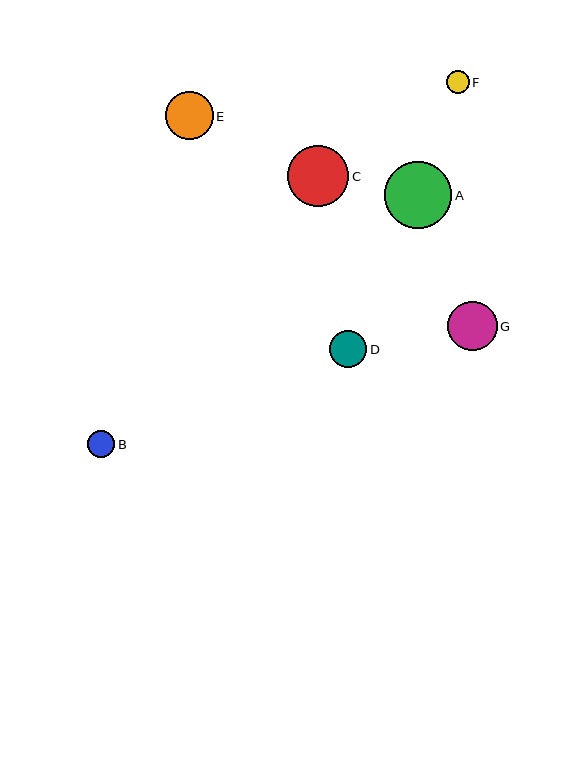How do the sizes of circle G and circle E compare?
Circle G and circle E are approximately the same size.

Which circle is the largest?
Circle A is the largest with a size of approximately 67 pixels.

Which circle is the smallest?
Circle F is the smallest with a size of approximately 23 pixels.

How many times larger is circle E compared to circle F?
Circle E is approximately 2.1 times the size of circle F.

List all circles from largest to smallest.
From largest to smallest: A, C, G, E, D, B, F.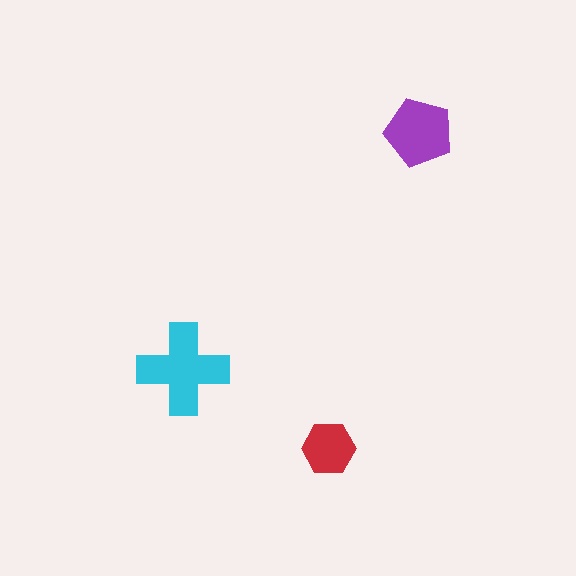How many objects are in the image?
There are 3 objects in the image.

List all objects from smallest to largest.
The red hexagon, the purple pentagon, the cyan cross.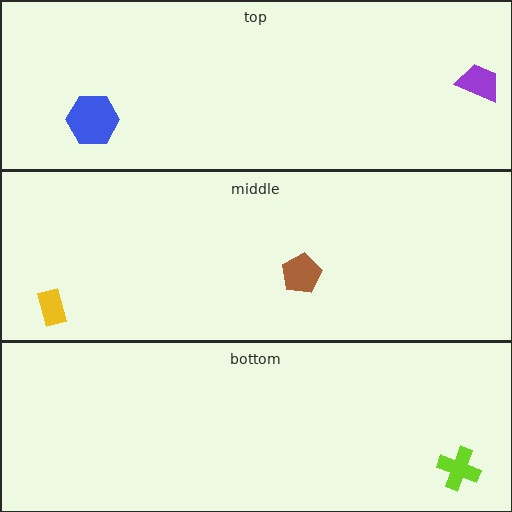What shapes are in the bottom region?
The lime cross.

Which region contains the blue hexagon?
The top region.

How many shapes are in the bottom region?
1.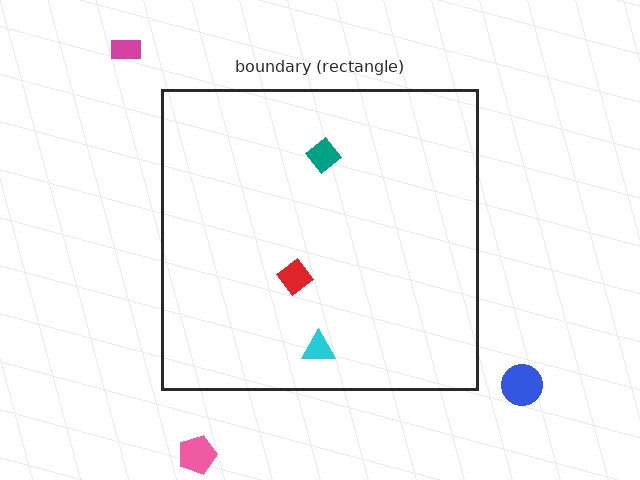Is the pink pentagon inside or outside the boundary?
Outside.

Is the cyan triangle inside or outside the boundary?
Inside.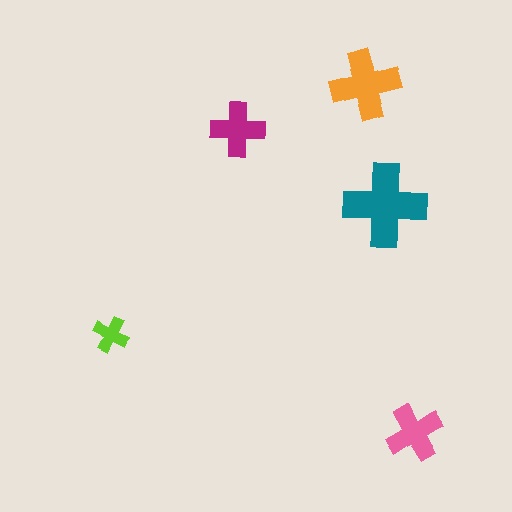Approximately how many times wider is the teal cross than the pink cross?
About 1.5 times wider.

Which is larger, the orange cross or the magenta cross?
The orange one.